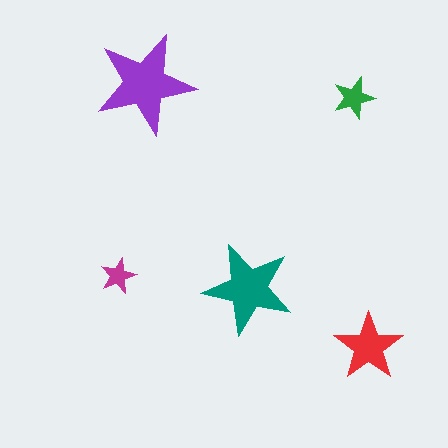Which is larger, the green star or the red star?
The red one.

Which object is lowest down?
The red star is bottommost.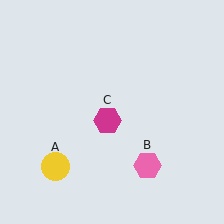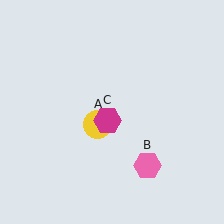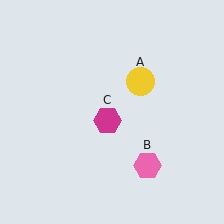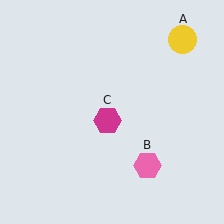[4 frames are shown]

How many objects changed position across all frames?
1 object changed position: yellow circle (object A).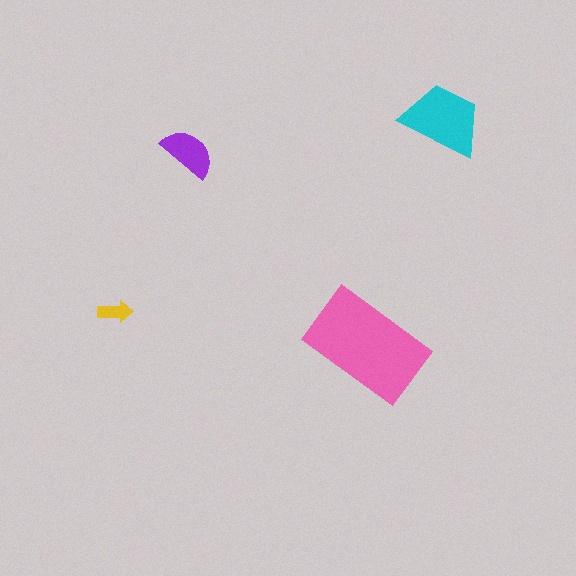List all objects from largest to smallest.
The pink rectangle, the cyan trapezoid, the purple semicircle, the yellow arrow.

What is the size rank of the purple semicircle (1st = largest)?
3rd.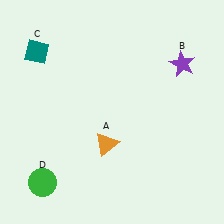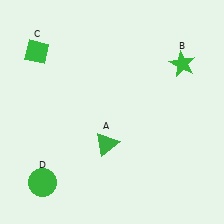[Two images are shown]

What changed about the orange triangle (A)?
In Image 1, A is orange. In Image 2, it changed to green.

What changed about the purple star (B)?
In Image 1, B is purple. In Image 2, it changed to green.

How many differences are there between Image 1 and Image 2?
There are 3 differences between the two images.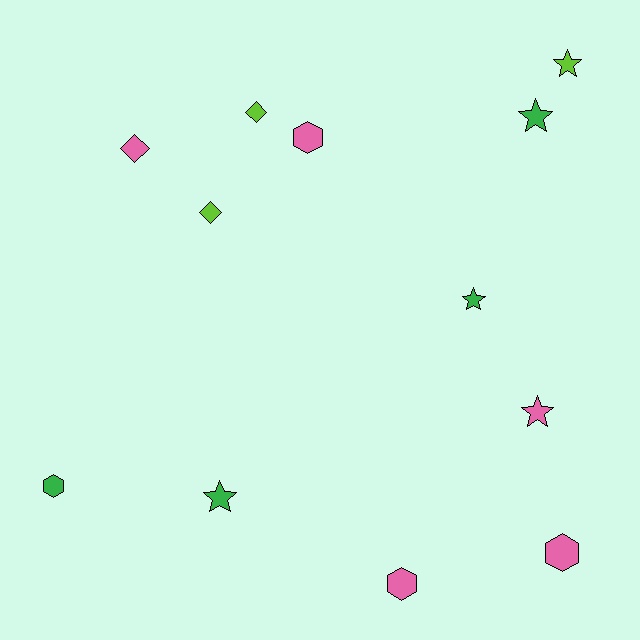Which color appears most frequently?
Pink, with 5 objects.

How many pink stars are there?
There is 1 pink star.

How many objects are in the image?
There are 12 objects.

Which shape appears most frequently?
Star, with 5 objects.